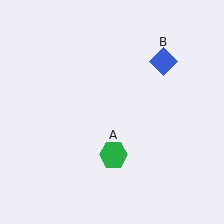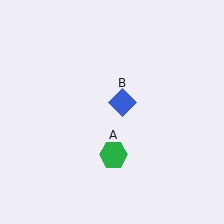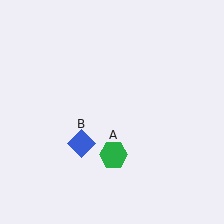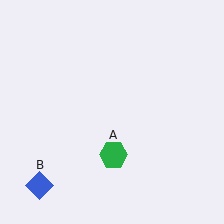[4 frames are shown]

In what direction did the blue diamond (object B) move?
The blue diamond (object B) moved down and to the left.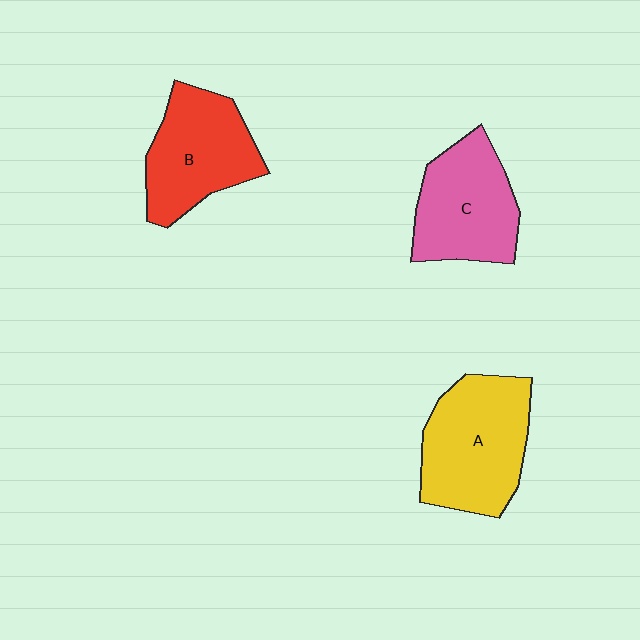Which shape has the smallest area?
Shape C (pink).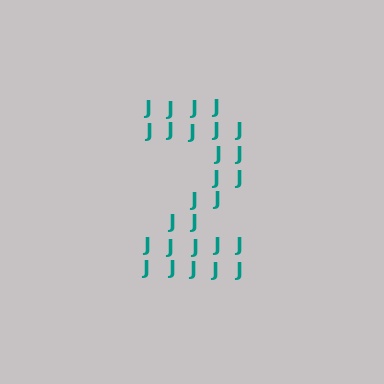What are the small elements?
The small elements are letter J's.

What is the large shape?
The large shape is the digit 2.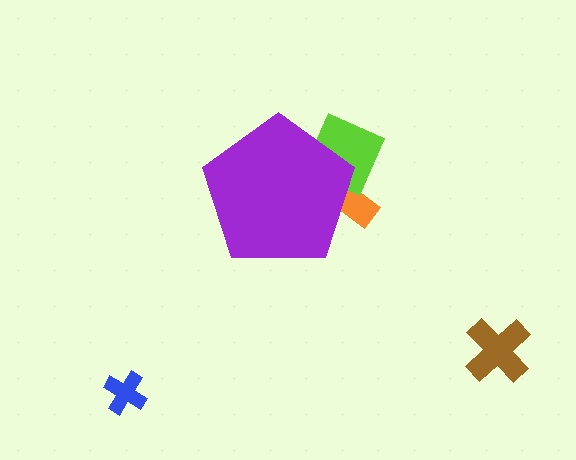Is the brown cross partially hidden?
No, the brown cross is fully visible.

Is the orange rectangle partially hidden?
Yes, the orange rectangle is partially hidden behind the purple pentagon.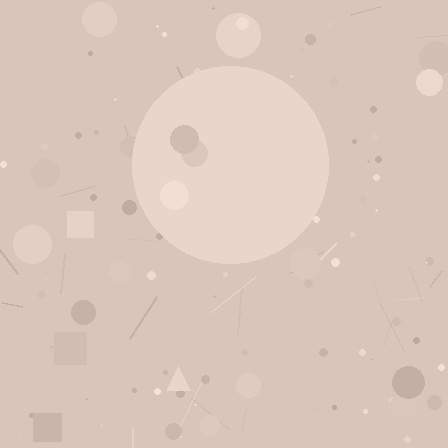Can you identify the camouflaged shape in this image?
The camouflaged shape is a circle.